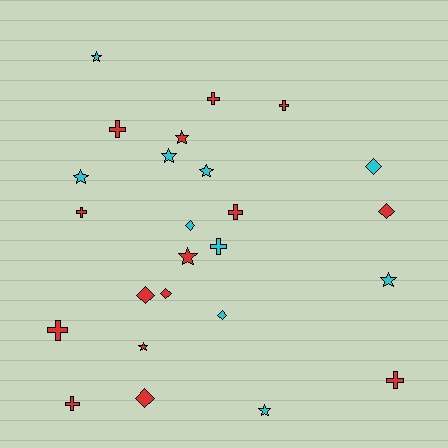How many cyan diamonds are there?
There are 3 cyan diamonds.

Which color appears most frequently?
Red, with 15 objects.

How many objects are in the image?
There are 25 objects.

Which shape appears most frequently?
Cross, with 9 objects.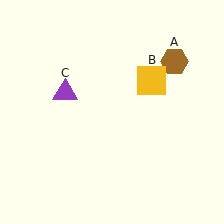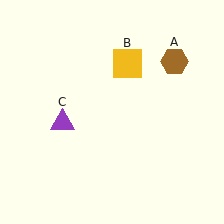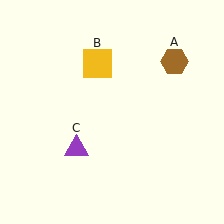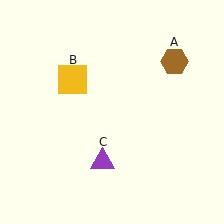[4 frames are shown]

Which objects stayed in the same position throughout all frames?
Brown hexagon (object A) remained stationary.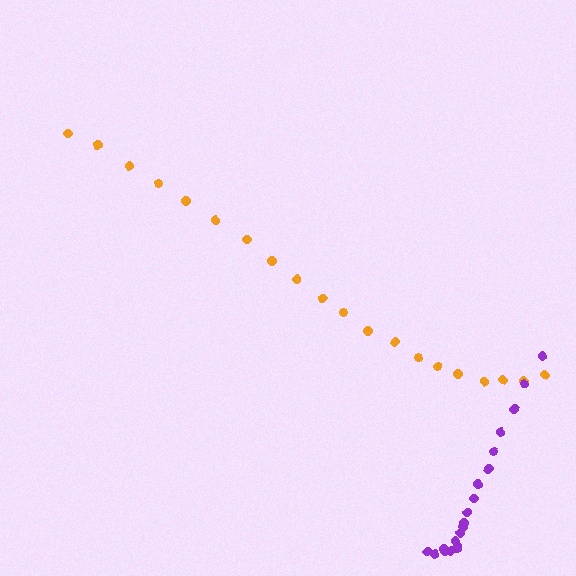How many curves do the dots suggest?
There are 2 distinct paths.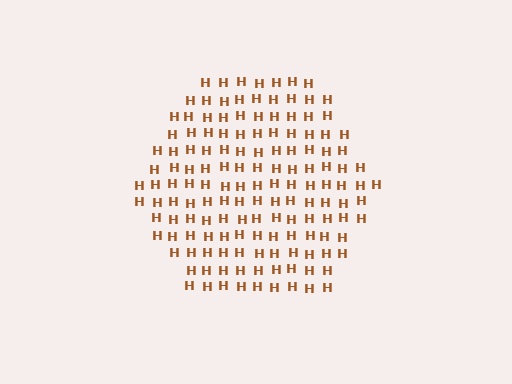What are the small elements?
The small elements are letter H's.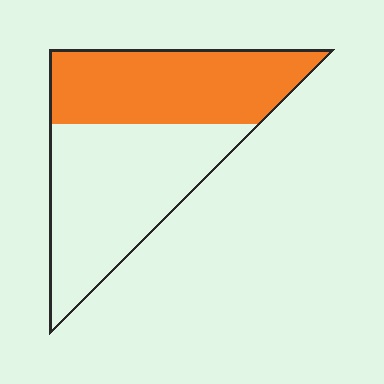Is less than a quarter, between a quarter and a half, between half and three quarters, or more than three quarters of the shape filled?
Between a quarter and a half.